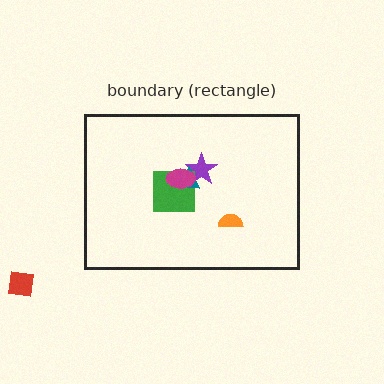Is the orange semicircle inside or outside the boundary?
Inside.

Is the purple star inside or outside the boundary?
Inside.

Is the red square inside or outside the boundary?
Outside.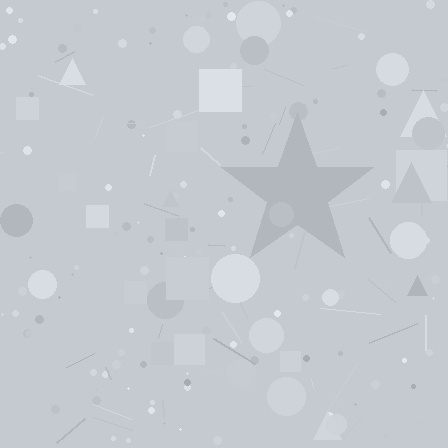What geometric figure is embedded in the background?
A star is embedded in the background.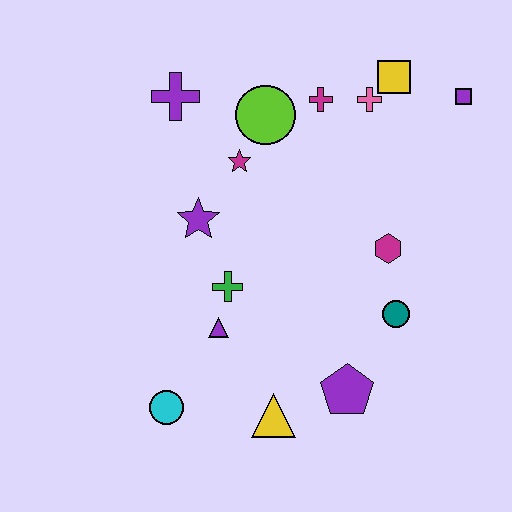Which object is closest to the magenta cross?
The pink cross is closest to the magenta cross.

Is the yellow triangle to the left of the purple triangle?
No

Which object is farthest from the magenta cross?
The cyan circle is farthest from the magenta cross.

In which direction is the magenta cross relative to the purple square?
The magenta cross is to the left of the purple square.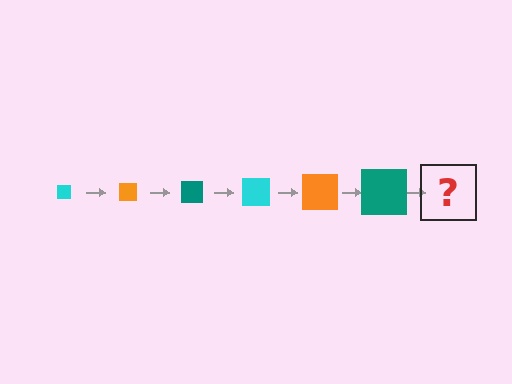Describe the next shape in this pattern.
It should be a cyan square, larger than the previous one.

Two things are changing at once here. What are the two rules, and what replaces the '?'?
The two rules are that the square grows larger each step and the color cycles through cyan, orange, and teal. The '?' should be a cyan square, larger than the previous one.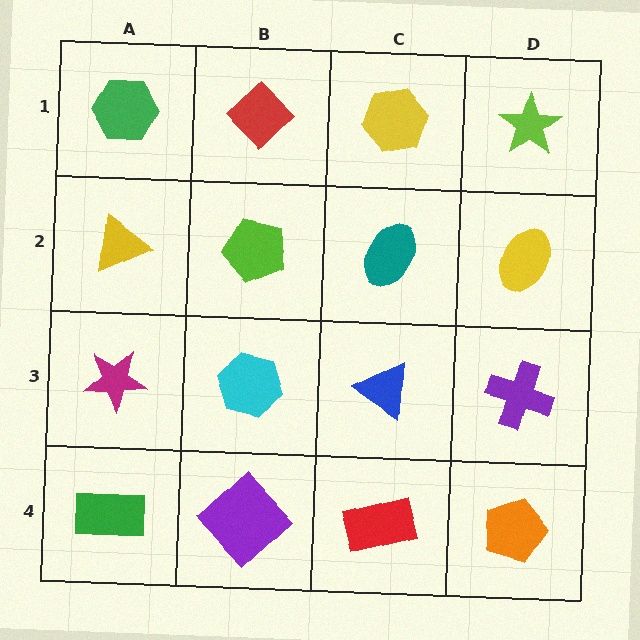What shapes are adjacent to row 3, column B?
A lime pentagon (row 2, column B), a purple diamond (row 4, column B), a magenta star (row 3, column A), a blue triangle (row 3, column C).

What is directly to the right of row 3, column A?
A cyan hexagon.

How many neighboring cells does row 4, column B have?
3.